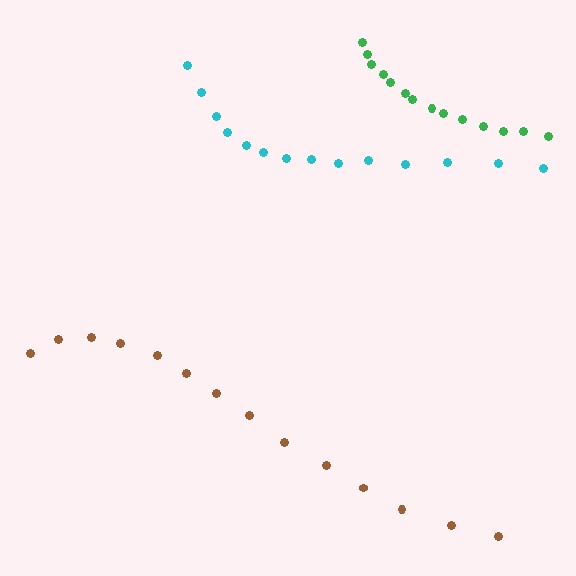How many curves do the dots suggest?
There are 3 distinct paths.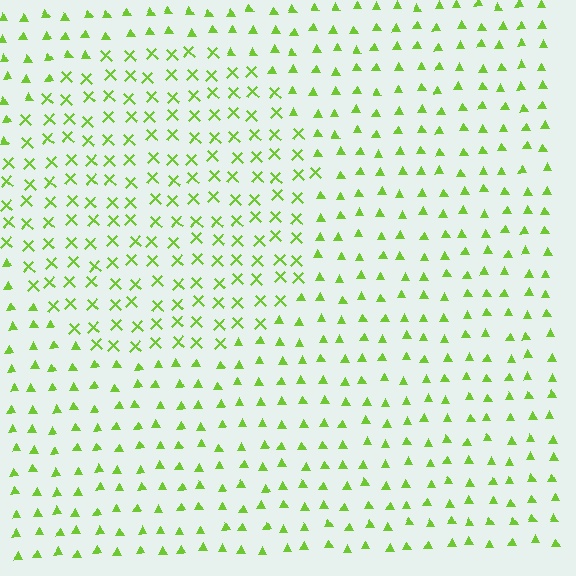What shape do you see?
I see a circle.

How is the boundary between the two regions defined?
The boundary is defined by a change in element shape: X marks inside vs. triangles outside. All elements share the same color and spacing.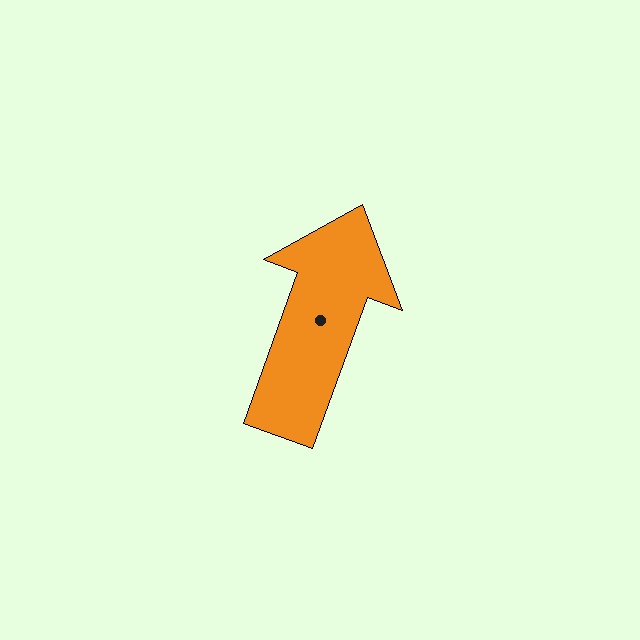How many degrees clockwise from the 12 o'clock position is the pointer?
Approximately 20 degrees.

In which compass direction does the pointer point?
North.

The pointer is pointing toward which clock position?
Roughly 1 o'clock.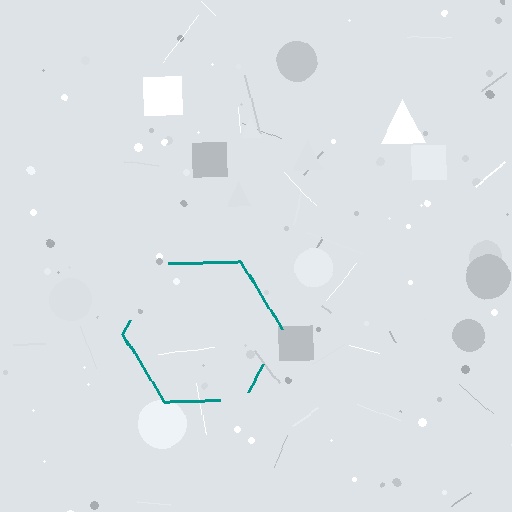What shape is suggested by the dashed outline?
The dashed outline suggests a hexagon.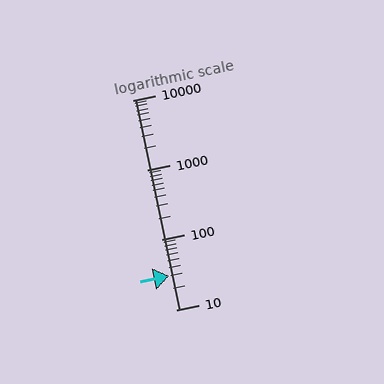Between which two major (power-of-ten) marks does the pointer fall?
The pointer is between 10 and 100.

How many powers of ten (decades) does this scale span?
The scale spans 3 decades, from 10 to 10000.